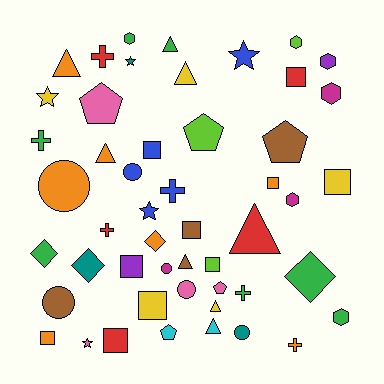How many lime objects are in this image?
There are 3 lime objects.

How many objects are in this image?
There are 50 objects.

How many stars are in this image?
There are 5 stars.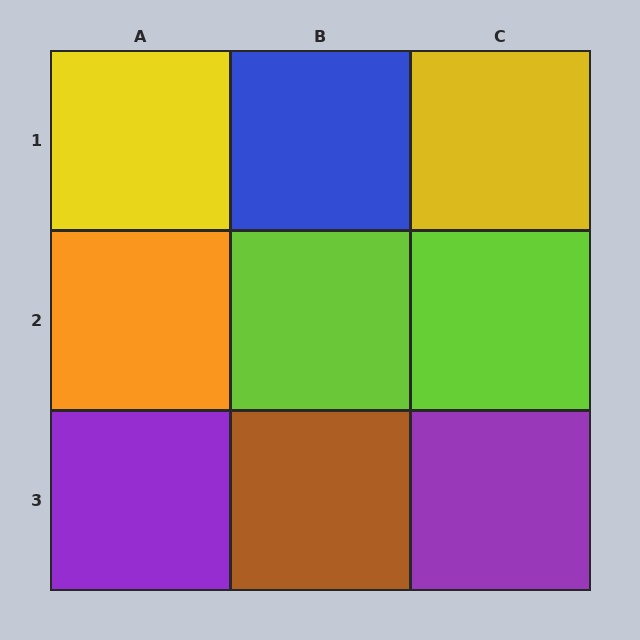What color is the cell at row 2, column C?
Lime.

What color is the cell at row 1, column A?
Yellow.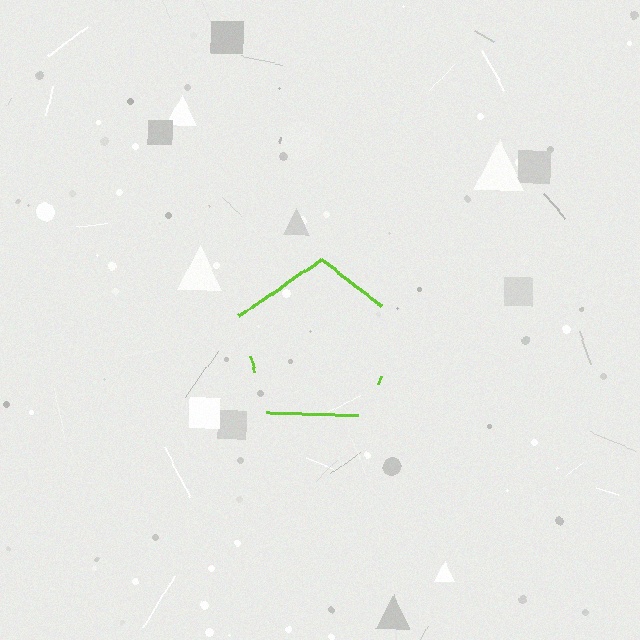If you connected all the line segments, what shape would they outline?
They would outline a pentagon.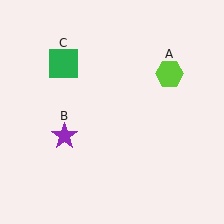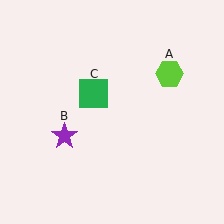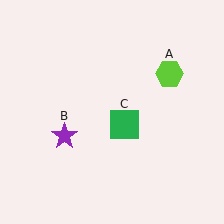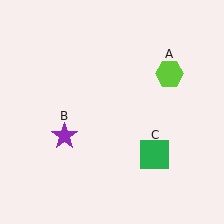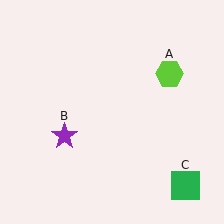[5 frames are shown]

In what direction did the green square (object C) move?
The green square (object C) moved down and to the right.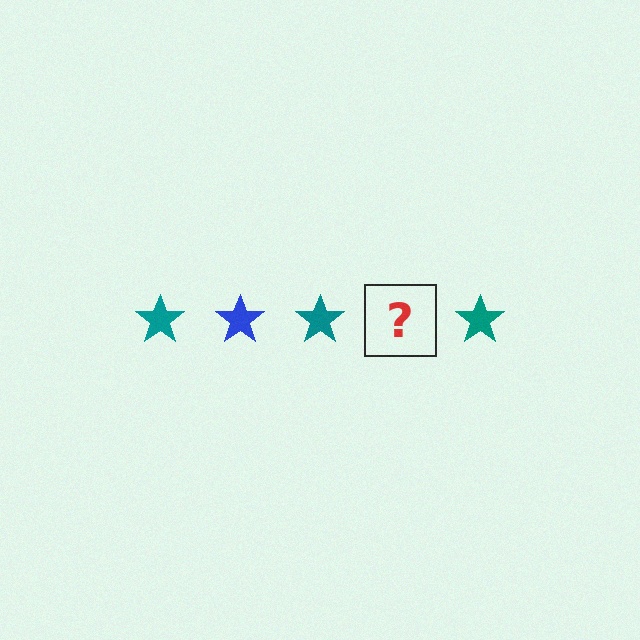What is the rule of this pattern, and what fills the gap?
The rule is that the pattern cycles through teal, blue stars. The gap should be filled with a blue star.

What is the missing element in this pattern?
The missing element is a blue star.